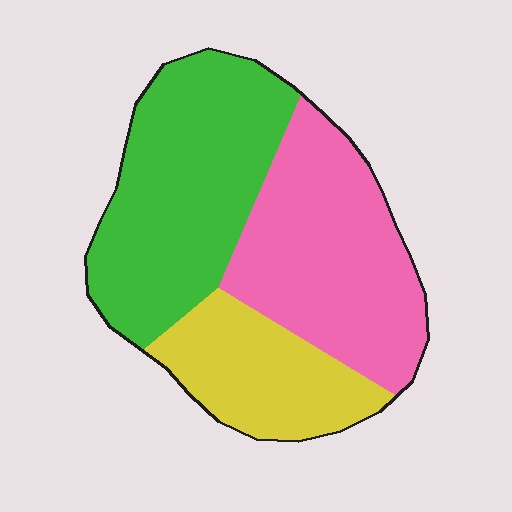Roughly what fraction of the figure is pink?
Pink covers 37% of the figure.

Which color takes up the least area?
Yellow, at roughly 20%.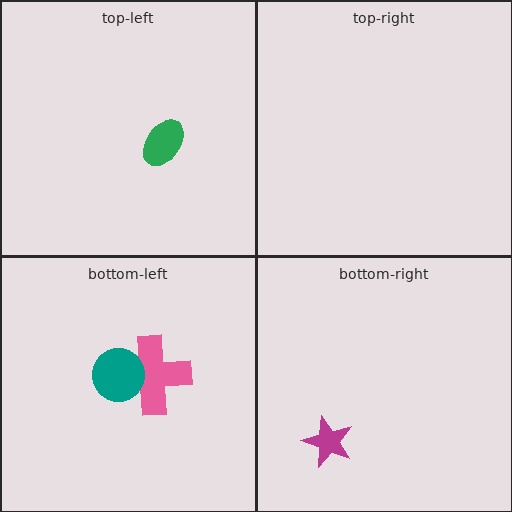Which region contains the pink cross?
The bottom-left region.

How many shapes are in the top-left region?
1.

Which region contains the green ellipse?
The top-left region.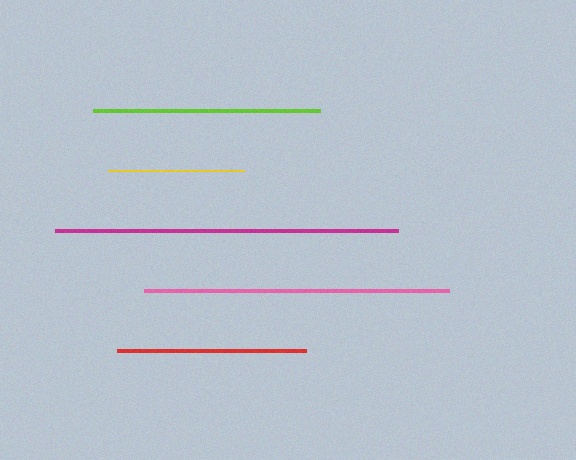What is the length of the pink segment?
The pink segment is approximately 305 pixels long.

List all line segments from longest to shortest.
From longest to shortest: magenta, pink, lime, red, yellow.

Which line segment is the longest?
The magenta line is the longest at approximately 343 pixels.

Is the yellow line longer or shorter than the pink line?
The pink line is longer than the yellow line.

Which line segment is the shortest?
The yellow line is the shortest at approximately 137 pixels.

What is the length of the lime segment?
The lime segment is approximately 227 pixels long.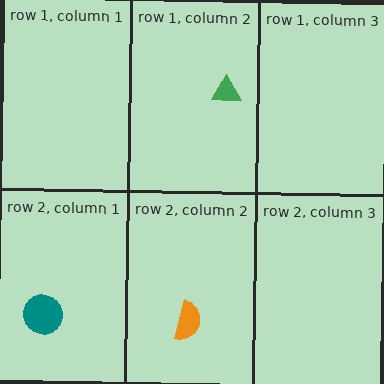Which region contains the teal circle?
The row 2, column 1 region.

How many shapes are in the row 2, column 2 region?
1.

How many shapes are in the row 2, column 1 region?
1.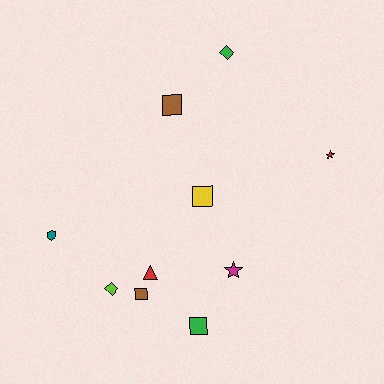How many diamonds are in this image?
There are 2 diamonds.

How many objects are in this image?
There are 10 objects.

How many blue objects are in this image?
There are no blue objects.